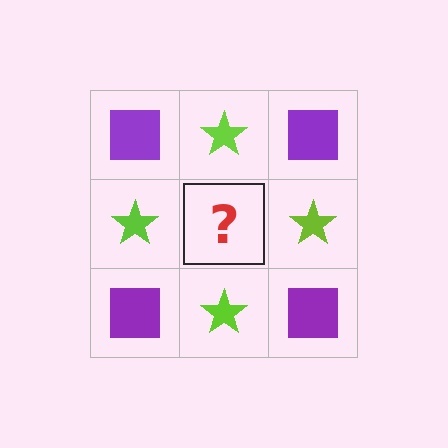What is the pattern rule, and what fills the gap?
The rule is that it alternates purple square and lime star in a checkerboard pattern. The gap should be filled with a purple square.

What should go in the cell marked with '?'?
The missing cell should contain a purple square.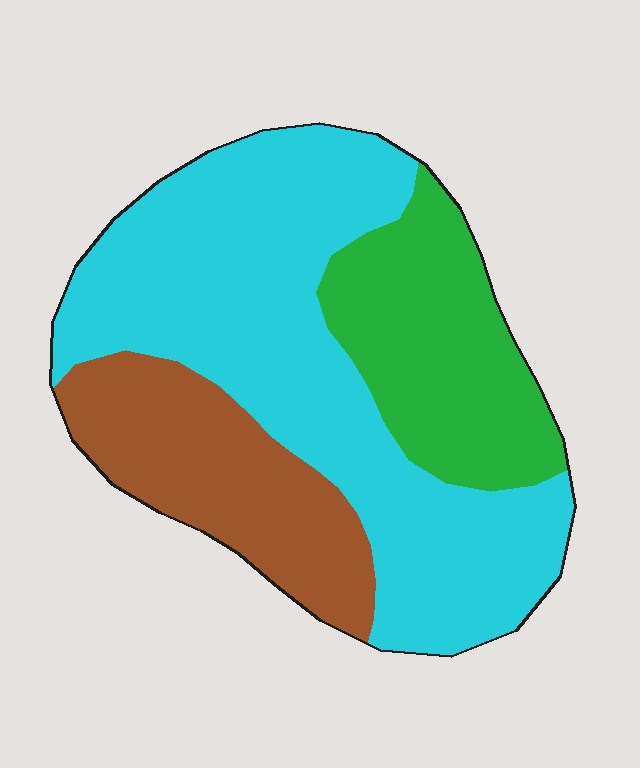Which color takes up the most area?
Cyan, at roughly 55%.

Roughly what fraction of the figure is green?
Green covers around 25% of the figure.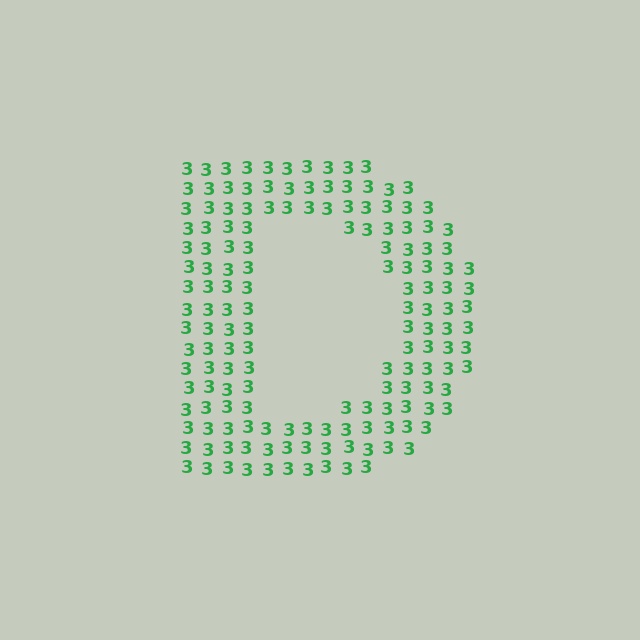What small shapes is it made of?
It is made of small digit 3's.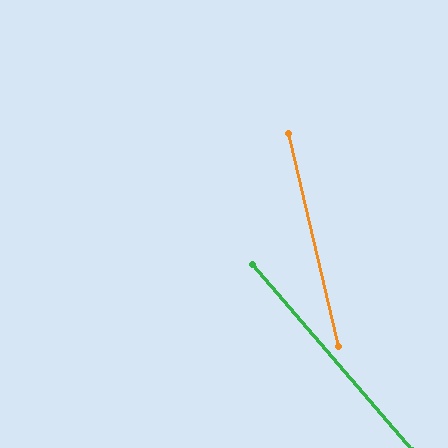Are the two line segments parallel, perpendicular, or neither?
Neither parallel nor perpendicular — they differ by about 27°.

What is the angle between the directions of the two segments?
Approximately 27 degrees.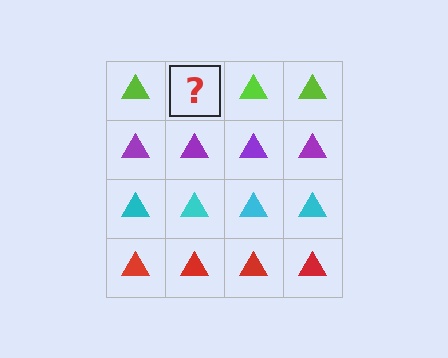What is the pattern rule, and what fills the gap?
The rule is that each row has a consistent color. The gap should be filled with a lime triangle.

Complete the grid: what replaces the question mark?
The question mark should be replaced with a lime triangle.